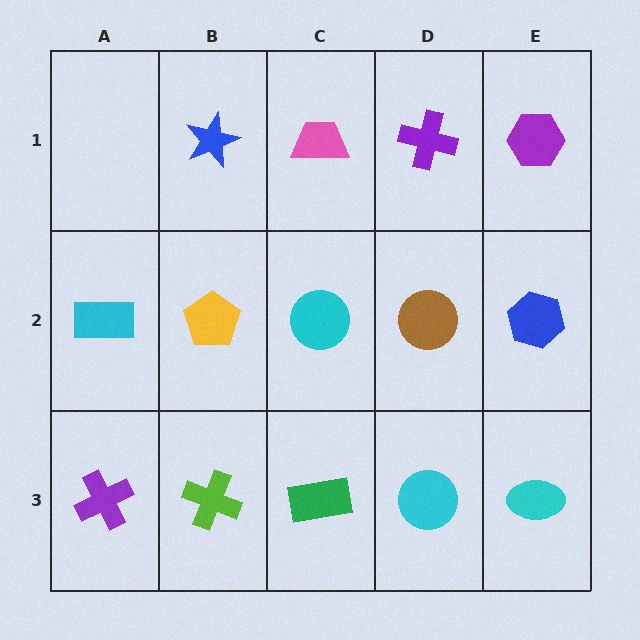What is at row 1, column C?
A pink trapezoid.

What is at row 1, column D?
A purple cross.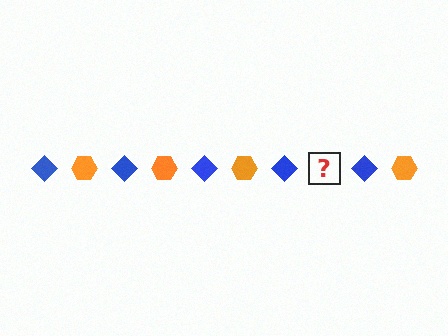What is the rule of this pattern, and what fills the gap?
The rule is that the pattern alternates between blue diamond and orange hexagon. The gap should be filled with an orange hexagon.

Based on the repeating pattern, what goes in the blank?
The blank should be an orange hexagon.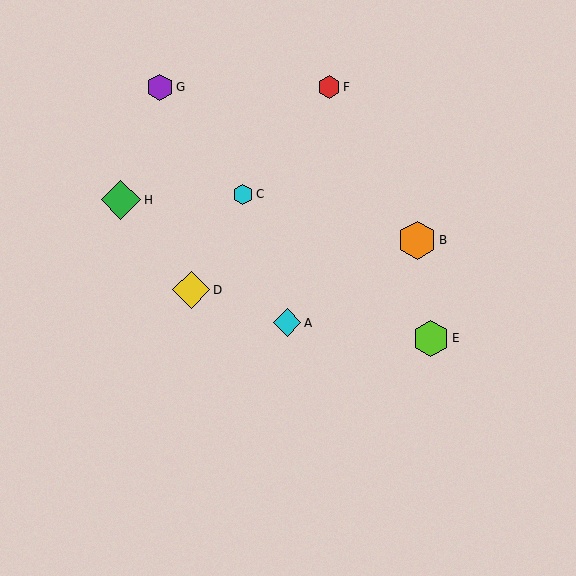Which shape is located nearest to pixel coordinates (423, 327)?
The lime hexagon (labeled E) at (431, 338) is nearest to that location.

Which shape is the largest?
The green diamond (labeled H) is the largest.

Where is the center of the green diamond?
The center of the green diamond is at (121, 200).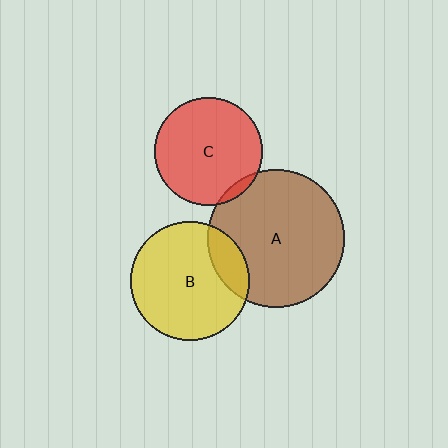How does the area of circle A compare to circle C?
Approximately 1.6 times.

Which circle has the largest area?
Circle A (brown).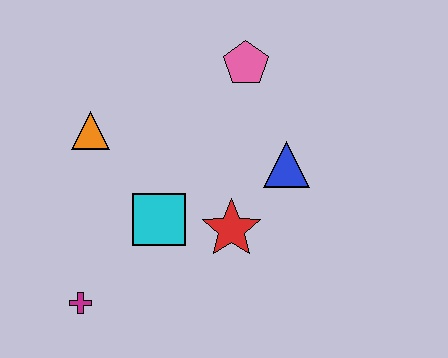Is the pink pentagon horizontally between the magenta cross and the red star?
No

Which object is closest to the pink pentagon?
The blue triangle is closest to the pink pentagon.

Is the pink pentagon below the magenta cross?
No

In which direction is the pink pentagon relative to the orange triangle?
The pink pentagon is to the right of the orange triangle.